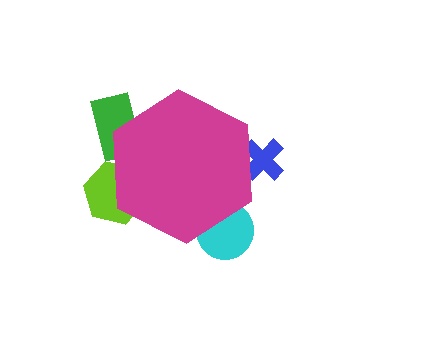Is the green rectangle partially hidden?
Yes, the green rectangle is partially hidden behind the magenta hexagon.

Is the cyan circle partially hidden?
Yes, the cyan circle is partially hidden behind the magenta hexagon.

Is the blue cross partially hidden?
Yes, the blue cross is partially hidden behind the magenta hexagon.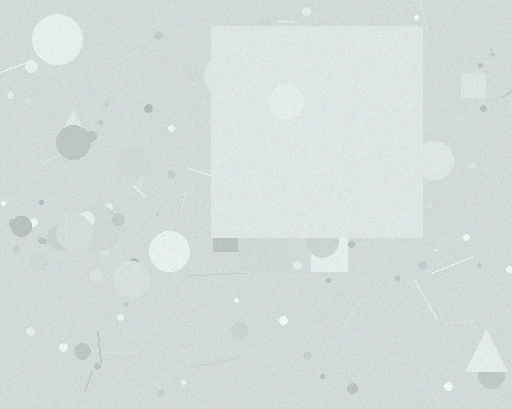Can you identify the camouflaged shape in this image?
The camouflaged shape is a square.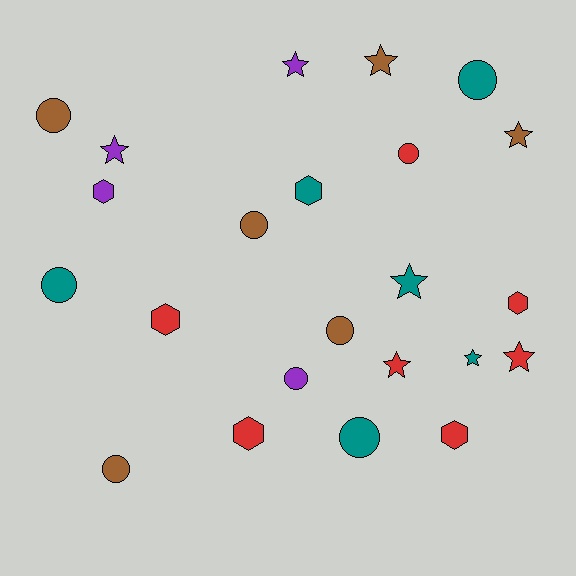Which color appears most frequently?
Red, with 7 objects.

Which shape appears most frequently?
Circle, with 9 objects.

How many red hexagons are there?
There are 4 red hexagons.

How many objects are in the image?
There are 23 objects.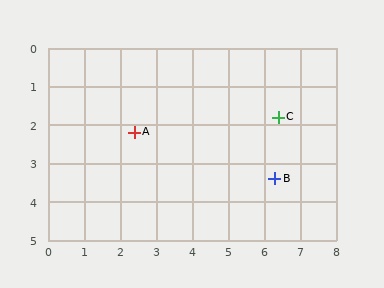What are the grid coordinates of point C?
Point C is at approximately (6.4, 1.8).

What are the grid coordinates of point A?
Point A is at approximately (2.4, 2.2).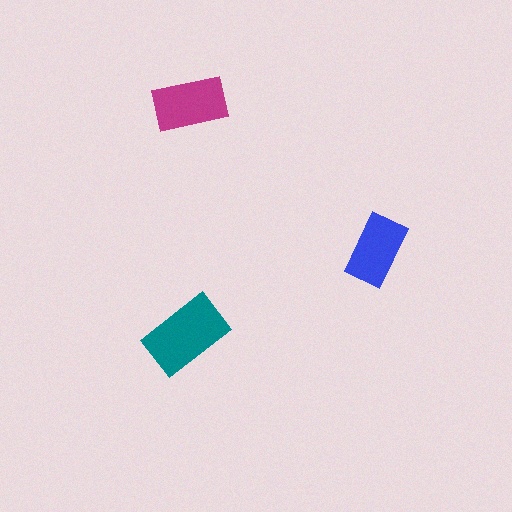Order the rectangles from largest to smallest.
the teal one, the magenta one, the blue one.